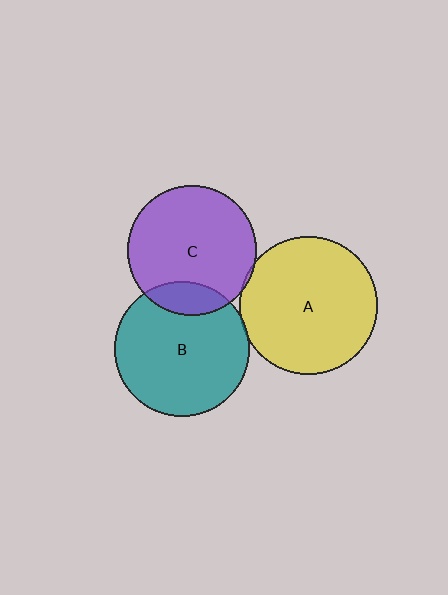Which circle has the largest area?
Circle A (yellow).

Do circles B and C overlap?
Yes.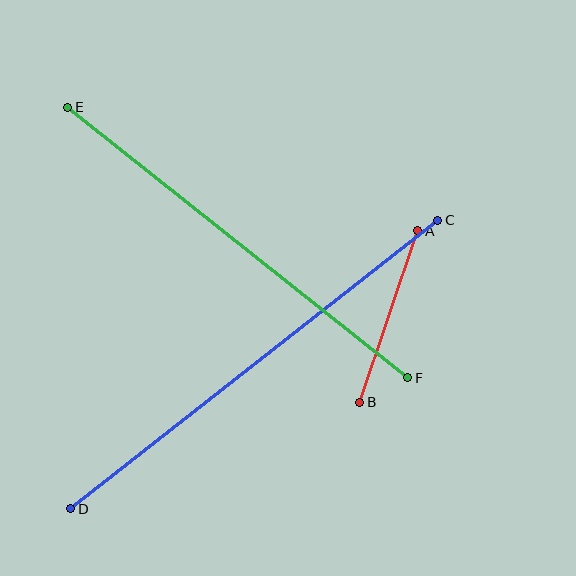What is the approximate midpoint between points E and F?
The midpoint is at approximately (238, 243) pixels.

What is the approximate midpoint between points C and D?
The midpoint is at approximately (254, 364) pixels.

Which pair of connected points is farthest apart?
Points C and D are farthest apart.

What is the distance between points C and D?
The distance is approximately 467 pixels.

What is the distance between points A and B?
The distance is approximately 181 pixels.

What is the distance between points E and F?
The distance is approximately 434 pixels.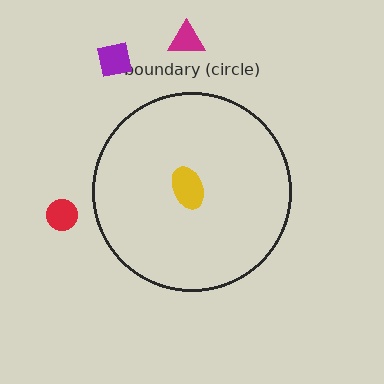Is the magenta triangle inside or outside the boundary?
Outside.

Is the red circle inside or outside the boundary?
Outside.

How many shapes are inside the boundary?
1 inside, 3 outside.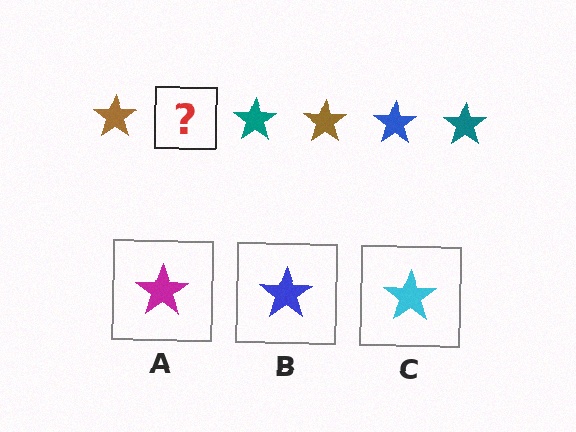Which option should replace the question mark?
Option B.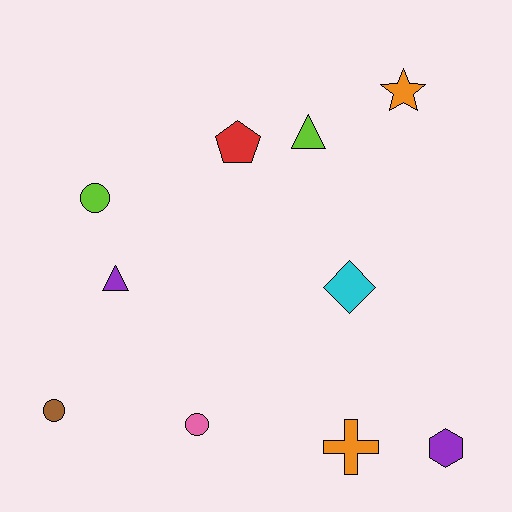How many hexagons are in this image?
There is 1 hexagon.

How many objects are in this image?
There are 10 objects.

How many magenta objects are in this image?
There are no magenta objects.